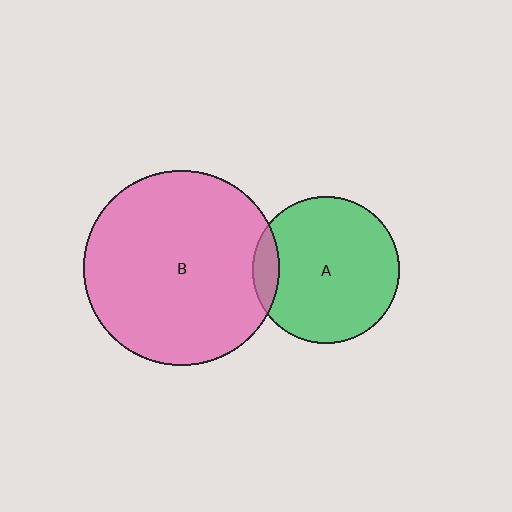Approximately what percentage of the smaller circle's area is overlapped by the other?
Approximately 10%.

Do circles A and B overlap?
Yes.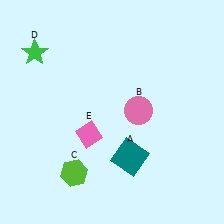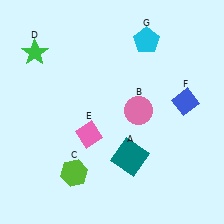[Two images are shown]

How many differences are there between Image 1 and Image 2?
There are 2 differences between the two images.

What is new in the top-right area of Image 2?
A blue diamond (F) was added in the top-right area of Image 2.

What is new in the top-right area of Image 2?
A cyan pentagon (G) was added in the top-right area of Image 2.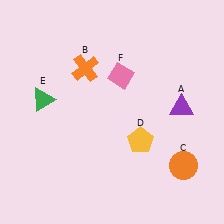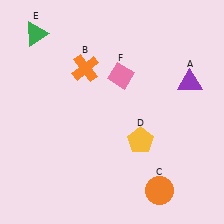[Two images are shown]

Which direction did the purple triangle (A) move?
The purple triangle (A) moved up.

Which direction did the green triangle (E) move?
The green triangle (E) moved up.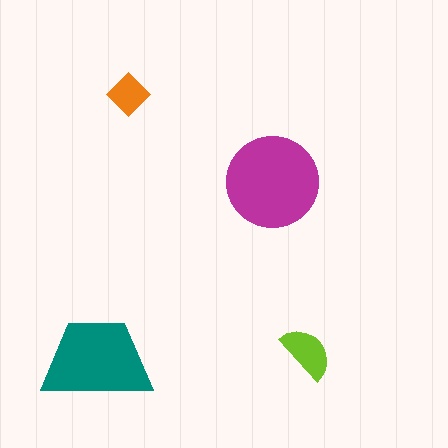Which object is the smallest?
The orange diamond.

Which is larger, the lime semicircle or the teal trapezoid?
The teal trapezoid.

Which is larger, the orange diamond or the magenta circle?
The magenta circle.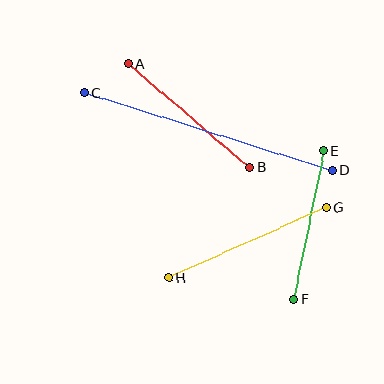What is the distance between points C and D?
The distance is approximately 259 pixels.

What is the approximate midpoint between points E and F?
The midpoint is at approximately (308, 225) pixels.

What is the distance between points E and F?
The distance is approximately 152 pixels.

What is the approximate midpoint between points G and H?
The midpoint is at approximately (247, 243) pixels.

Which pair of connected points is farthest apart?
Points C and D are farthest apart.